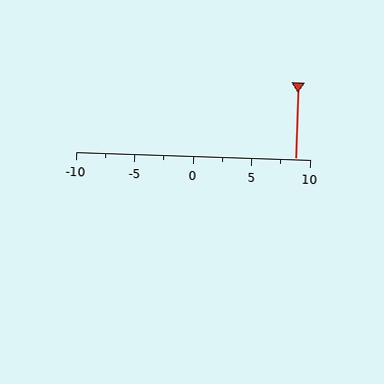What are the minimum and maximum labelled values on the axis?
The axis runs from -10 to 10.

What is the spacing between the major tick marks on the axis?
The major ticks are spaced 5 apart.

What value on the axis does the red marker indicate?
The marker indicates approximately 8.8.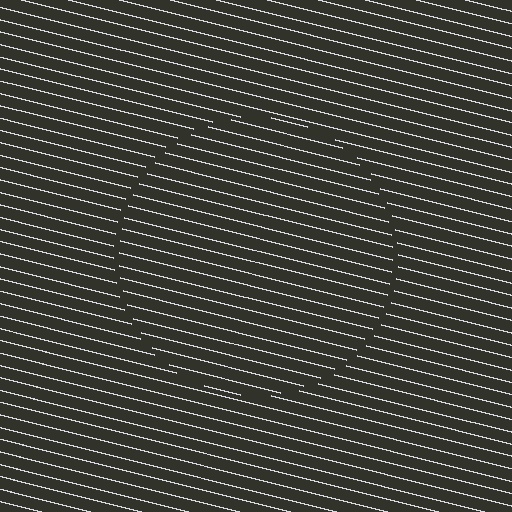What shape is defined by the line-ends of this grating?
An illusory circle. The interior of the shape contains the same grating, shifted by half a period — the contour is defined by the phase discontinuity where line-ends from the inner and outer gratings abut.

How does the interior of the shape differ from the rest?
The interior of the shape contains the same grating, shifted by half a period — the contour is defined by the phase discontinuity where line-ends from the inner and outer gratings abut.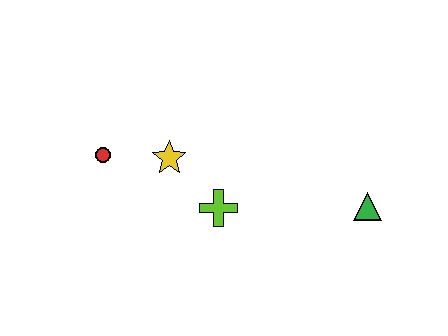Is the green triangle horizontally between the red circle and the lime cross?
No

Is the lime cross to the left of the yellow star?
No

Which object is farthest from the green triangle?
The red circle is farthest from the green triangle.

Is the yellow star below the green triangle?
No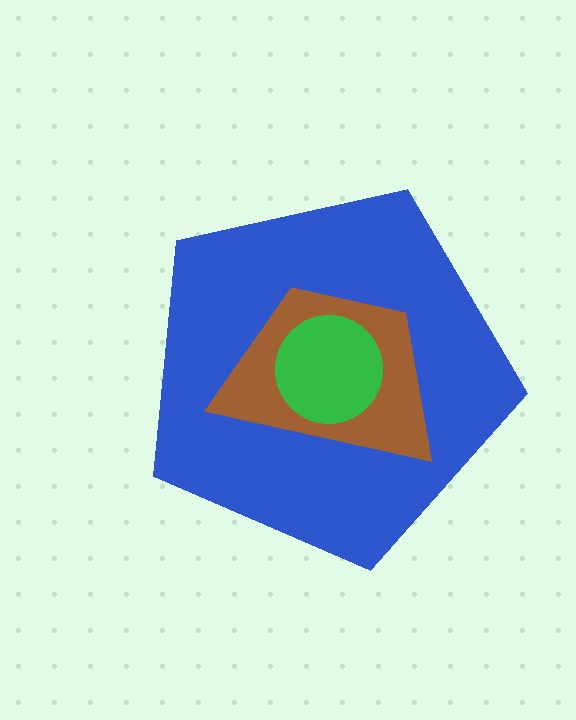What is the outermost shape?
The blue pentagon.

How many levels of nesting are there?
3.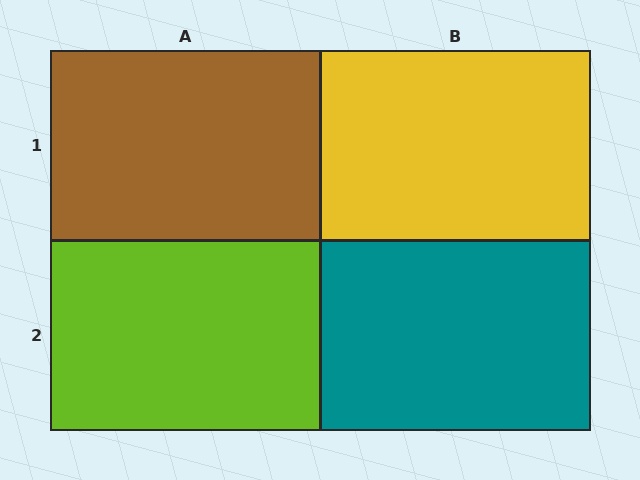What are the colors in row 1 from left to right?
Brown, yellow.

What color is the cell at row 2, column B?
Teal.